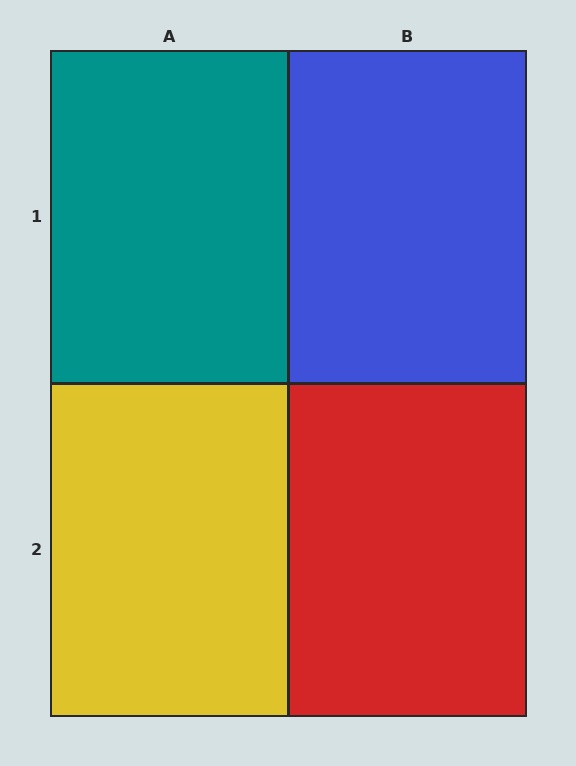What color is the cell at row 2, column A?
Yellow.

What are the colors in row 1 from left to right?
Teal, blue.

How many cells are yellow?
1 cell is yellow.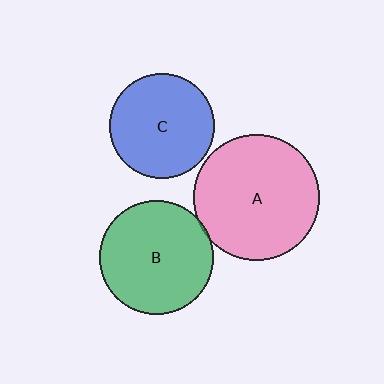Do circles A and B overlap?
Yes.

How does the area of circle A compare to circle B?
Approximately 1.2 times.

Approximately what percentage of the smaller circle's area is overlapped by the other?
Approximately 5%.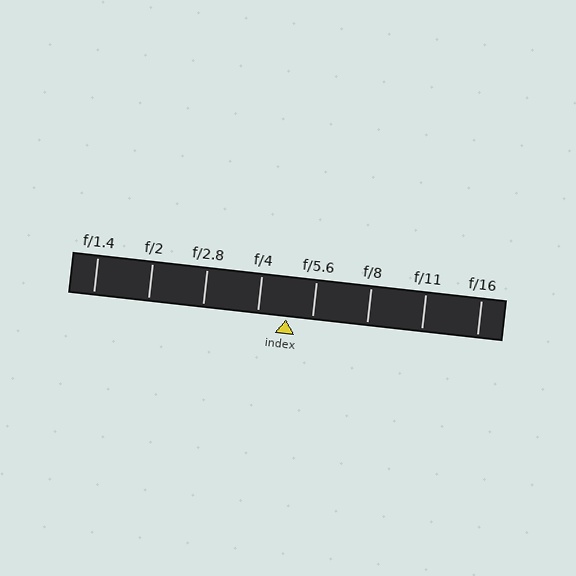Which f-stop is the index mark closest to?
The index mark is closest to f/5.6.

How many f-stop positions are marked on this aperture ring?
There are 8 f-stop positions marked.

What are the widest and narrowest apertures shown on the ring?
The widest aperture shown is f/1.4 and the narrowest is f/16.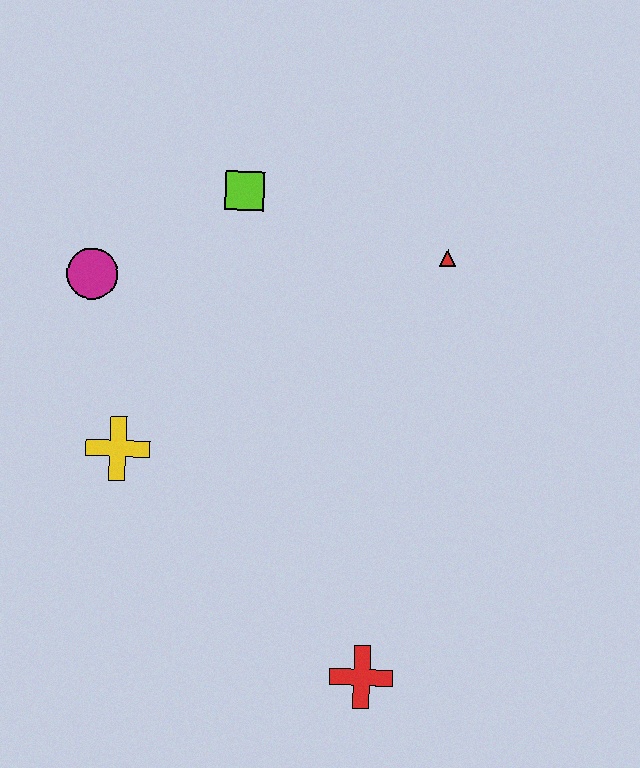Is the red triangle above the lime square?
No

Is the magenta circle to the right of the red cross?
No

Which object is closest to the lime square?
The magenta circle is closest to the lime square.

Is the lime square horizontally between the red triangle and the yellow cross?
Yes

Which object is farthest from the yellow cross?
The red triangle is farthest from the yellow cross.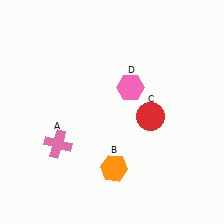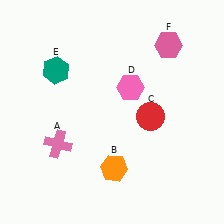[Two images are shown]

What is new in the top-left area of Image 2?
A teal hexagon (E) was added in the top-left area of Image 2.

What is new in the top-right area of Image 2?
A pink hexagon (F) was added in the top-right area of Image 2.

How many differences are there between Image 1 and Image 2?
There are 2 differences between the two images.